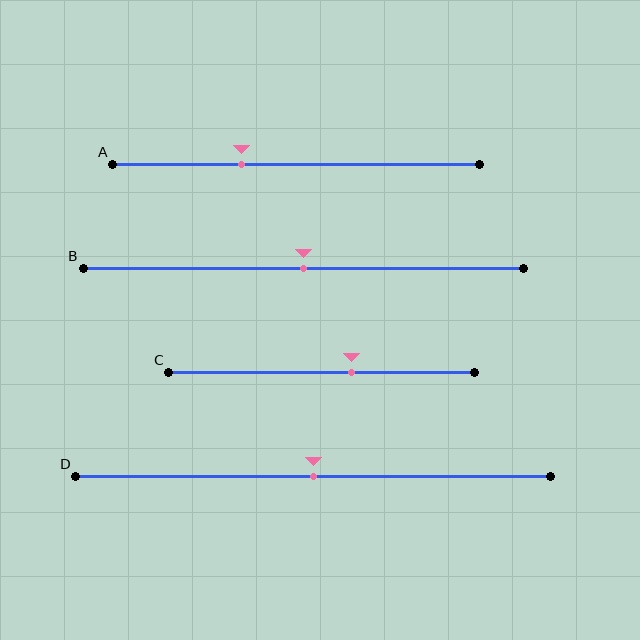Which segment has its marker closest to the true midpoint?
Segment B has its marker closest to the true midpoint.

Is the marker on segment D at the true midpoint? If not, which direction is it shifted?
Yes, the marker on segment D is at the true midpoint.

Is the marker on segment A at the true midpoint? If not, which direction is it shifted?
No, the marker on segment A is shifted to the left by about 15% of the segment length.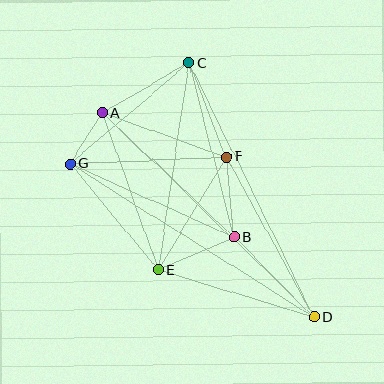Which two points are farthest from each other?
Points A and D are farthest from each other.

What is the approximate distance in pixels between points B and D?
The distance between B and D is approximately 113 pixels.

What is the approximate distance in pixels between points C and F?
The distance between C and F is approximately 101 pixels.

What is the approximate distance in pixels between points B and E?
The distance between B and E is approximately 82 pixels.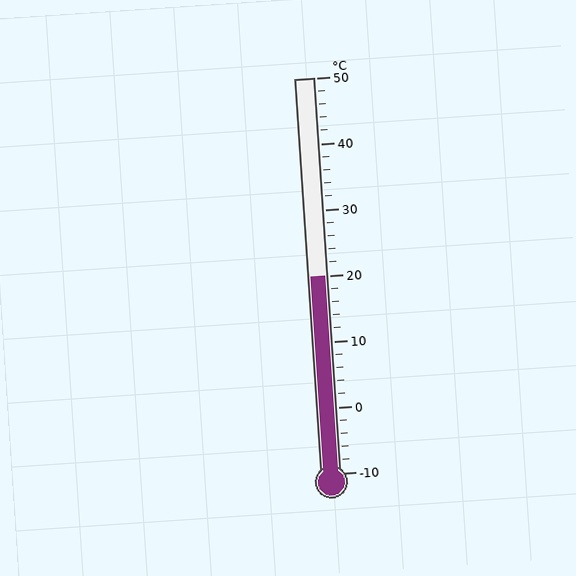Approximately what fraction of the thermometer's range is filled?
The thermometer is filled to approximately 50% of its range.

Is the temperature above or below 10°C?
The temperature is above 10°C.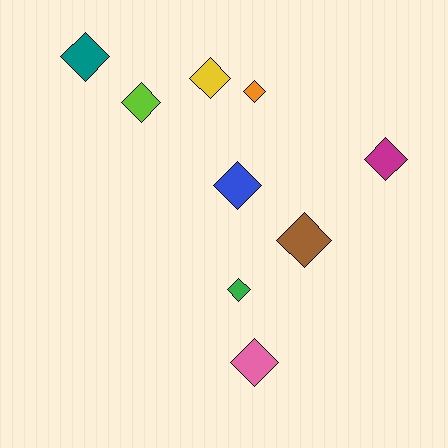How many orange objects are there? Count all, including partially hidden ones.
There is 1 orange object.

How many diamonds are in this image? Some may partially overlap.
There are 9 diamonds.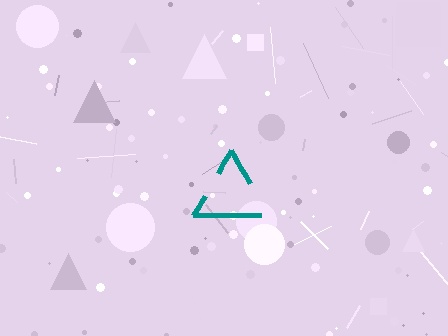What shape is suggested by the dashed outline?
The dashed outline suggests a triangle.